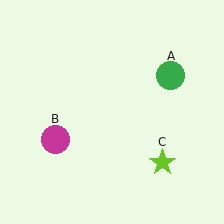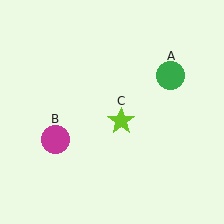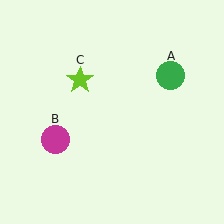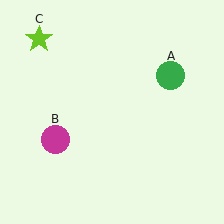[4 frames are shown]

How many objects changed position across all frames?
1 object changed position: lime star (object C).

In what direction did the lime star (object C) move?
The lime star (object C) moved up and to the left.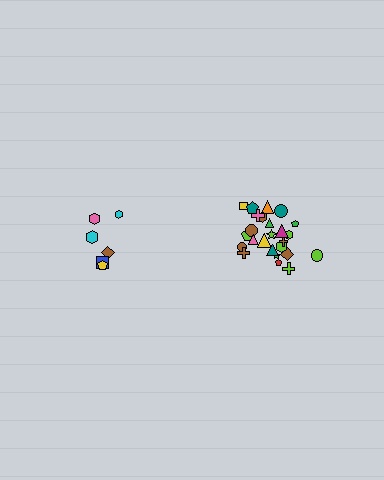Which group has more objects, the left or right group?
The right group.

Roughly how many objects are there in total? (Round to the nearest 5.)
Roughly 30 objects in total.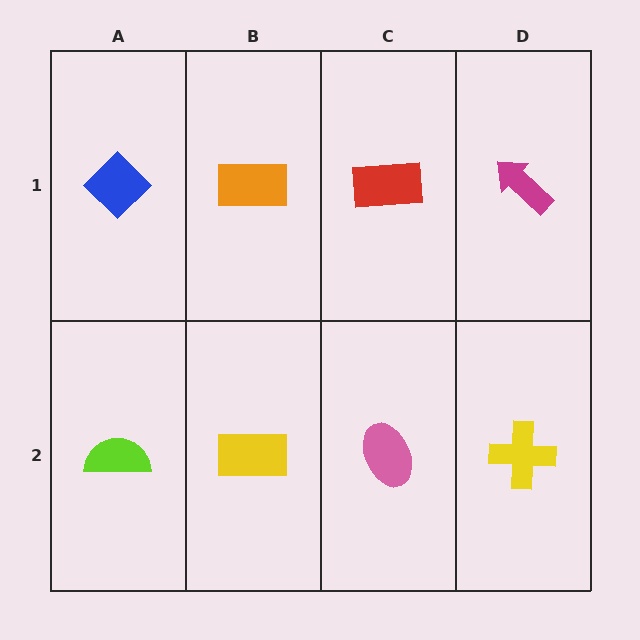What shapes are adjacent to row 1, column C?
A pink ellipse (row 2, column C), an orange rectangle (row 1, column B), a magenta arrow (row 1, column D).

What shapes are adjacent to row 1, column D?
A yellow cross (row 2, column D), a red rectangle (row 1, column C).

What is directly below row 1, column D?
A yellow cross.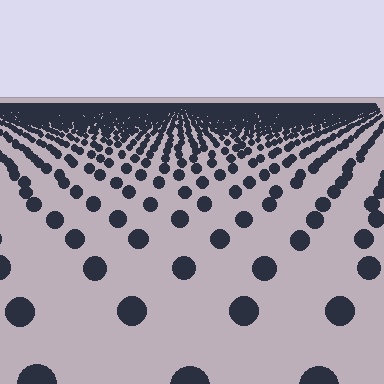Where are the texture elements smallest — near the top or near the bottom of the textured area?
Near the top.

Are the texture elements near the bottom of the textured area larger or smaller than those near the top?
Larger. Near the bottom, elements are closer to the viewer and appear at a bigger on-screen size.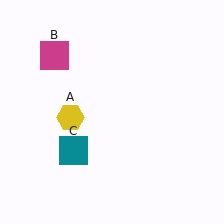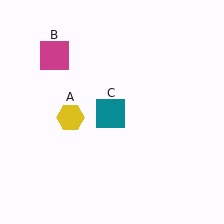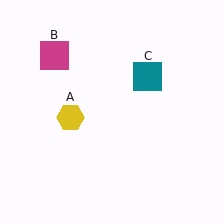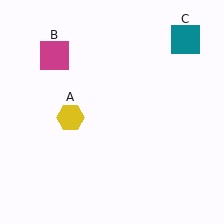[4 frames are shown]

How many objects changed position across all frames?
1 object changed position: teal square (object C).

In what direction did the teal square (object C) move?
The teal square (object C) moved up and to the right.